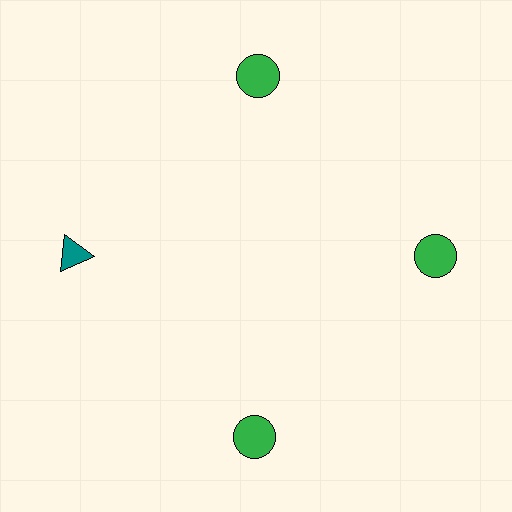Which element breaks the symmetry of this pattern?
The teal triangle at roughly the 9 o'clock position breaks the symmetry. All other shapes are green circles.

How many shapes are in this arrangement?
There are 4 shapes arranged in a ring pattern.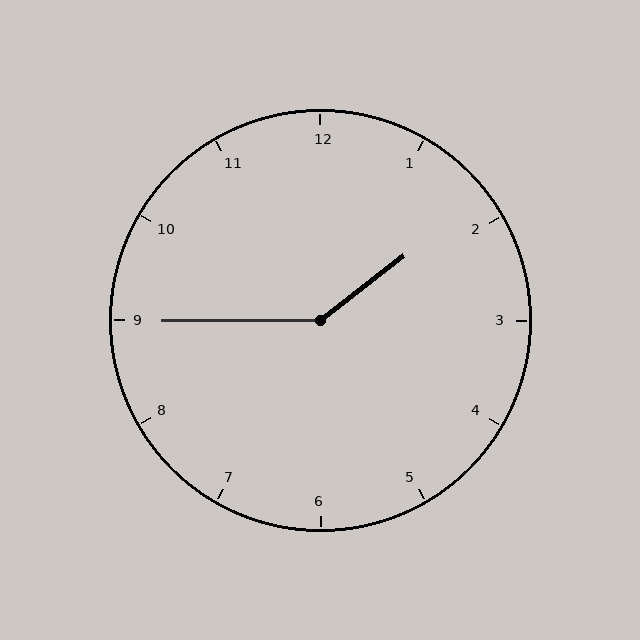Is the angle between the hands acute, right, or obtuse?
It is obtuse.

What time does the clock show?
1:45.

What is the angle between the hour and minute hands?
Approximately 142 degrees.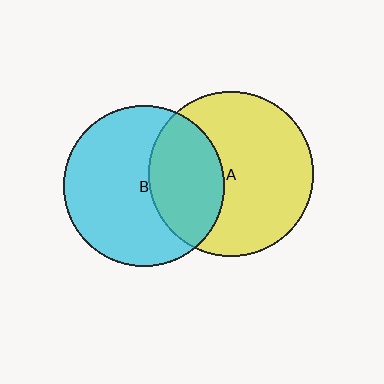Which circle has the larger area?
Circle A (yellow).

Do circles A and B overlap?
Yes.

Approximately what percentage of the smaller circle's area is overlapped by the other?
Approximately 35%.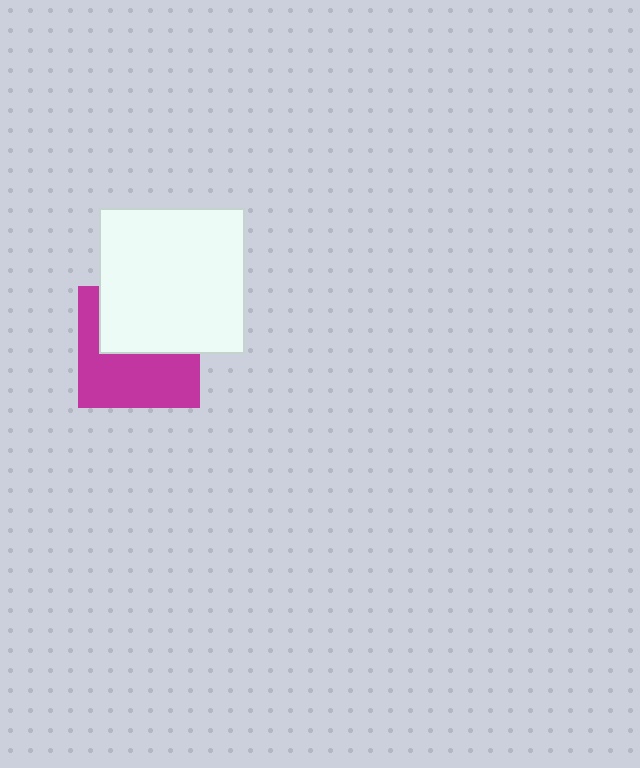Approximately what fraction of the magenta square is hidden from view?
Roughly 46% of the magenta square is hidden behind the white square.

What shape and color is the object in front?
The object in front is a white square.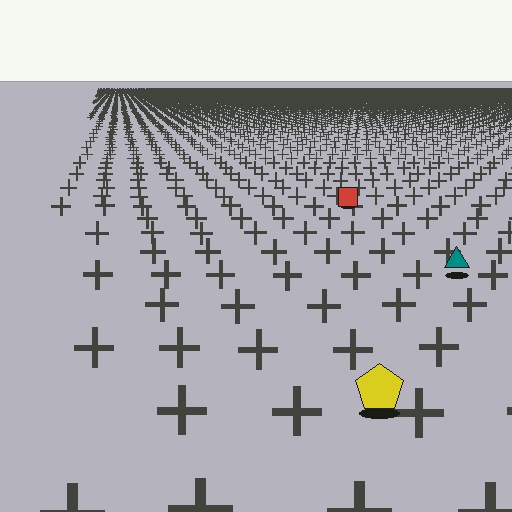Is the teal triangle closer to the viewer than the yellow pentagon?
No. The yellow pentagon is closer — you can tell from the texture gradient: the ground texture is coarser near it.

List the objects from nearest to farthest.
From nearest to farthest: the yellow pentagon, the teal triangle, the red square.